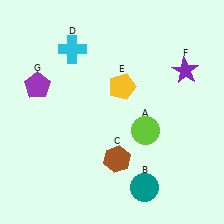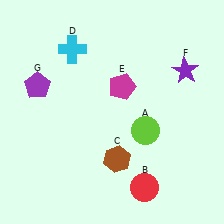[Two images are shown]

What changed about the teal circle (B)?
In Image 1, B is teal. In Image 2, it changed to red.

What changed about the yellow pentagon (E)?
In Image 1, E is yellow. In Image 2, it changed to magenta.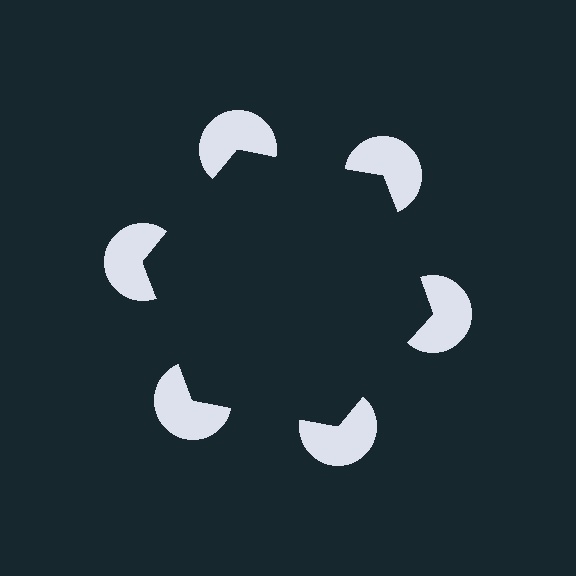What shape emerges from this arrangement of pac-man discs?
An illusory hexagon — its edges are inferred from the aligned wedge cuts in the pac-man discs, not physically drawn.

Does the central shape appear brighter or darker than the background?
It typically appears slightly darker than the background, even though no actual brightness change is drawn.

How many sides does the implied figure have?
6 sides.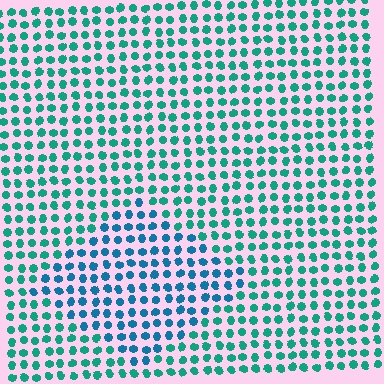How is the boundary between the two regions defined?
The boundary is defined purely by a slight shift in hue (about 32 degrees). Spacing, size, and orientation are identical on both sides.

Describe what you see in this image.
The image is filled with small teal elements in a uniform arrangement. A diamond-shaped region is visible where the elements are tinted to a slightly different hue, forming a subtle color boundary.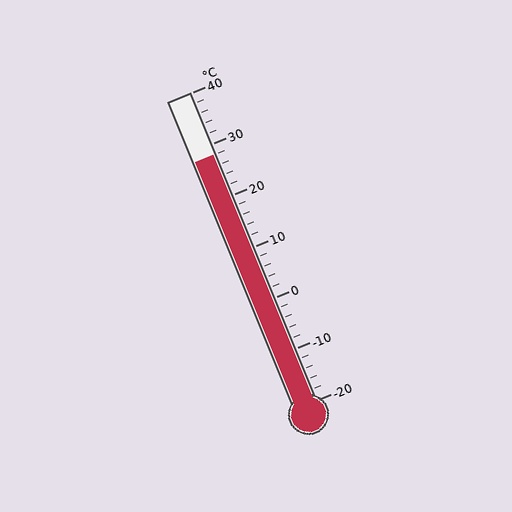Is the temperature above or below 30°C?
The temperature is below 30°C.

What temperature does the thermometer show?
The thermometer shows approximately 28°C.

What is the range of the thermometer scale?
The thermometer scale ranges from -20°C to 40°C.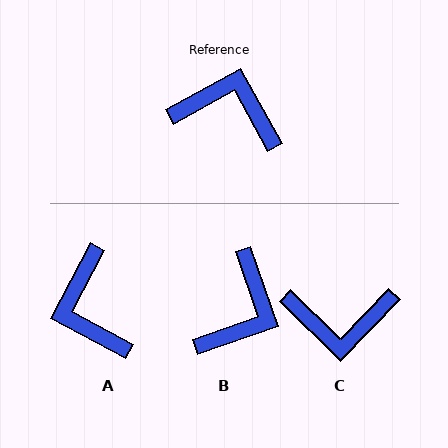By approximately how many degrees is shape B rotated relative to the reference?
Approximately 100 degrees clockwise.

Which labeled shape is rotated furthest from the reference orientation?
C, about 163 degrees away.